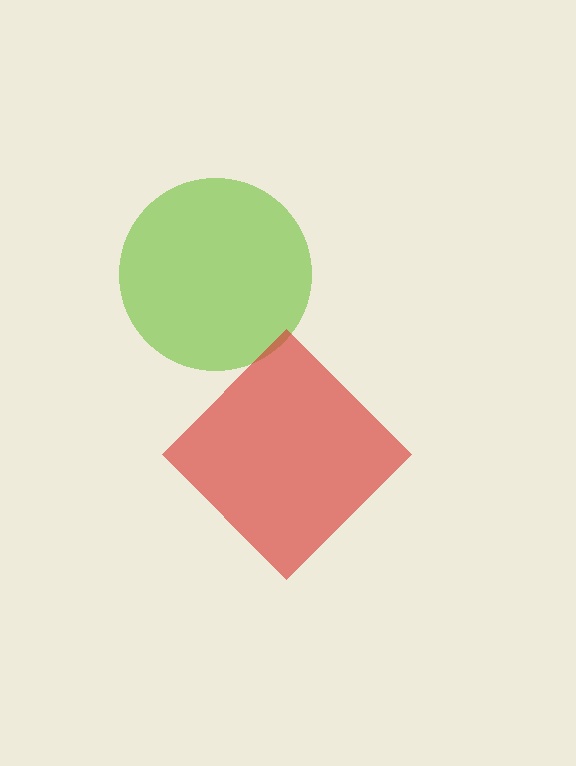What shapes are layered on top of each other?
The layered shapes are: a lime circle, a red diamond.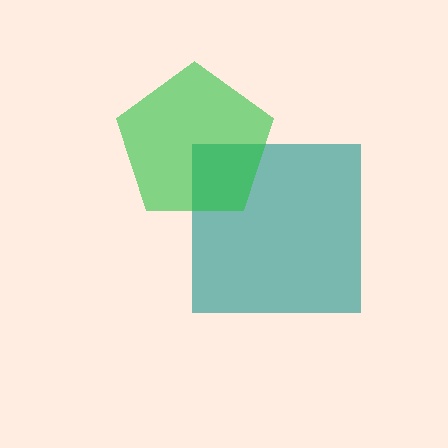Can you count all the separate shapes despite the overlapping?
Yes, there are 2 separate shapes.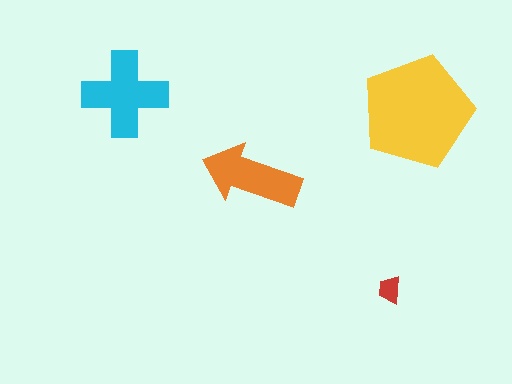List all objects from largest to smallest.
The yellow pentagon, the cyan cross, the orange arrow, the red trapezoid.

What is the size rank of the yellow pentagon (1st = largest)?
1st.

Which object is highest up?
The cyan cross is topmost.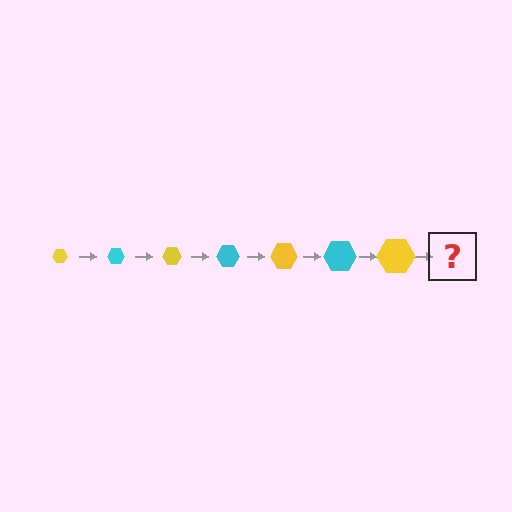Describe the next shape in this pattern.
It should be a cyan hexagon, larger than the previous one.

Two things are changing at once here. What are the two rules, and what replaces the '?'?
The two rules are that the hexagon grows larger each step and the color cycles through yellow and cyan. The '?' should be a cyan hexagon, larger than the previous one.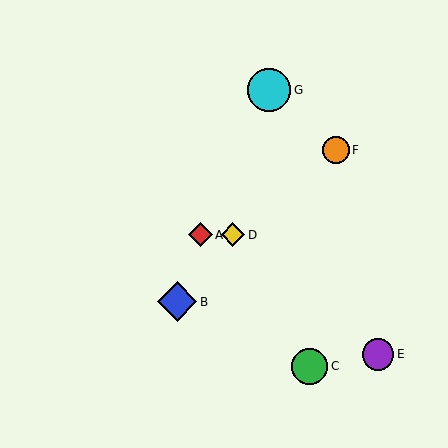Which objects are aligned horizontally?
Objects A, D are aligned horizontally.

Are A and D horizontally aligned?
Yes, both are at y≈235.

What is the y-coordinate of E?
Object E is at y≈354.